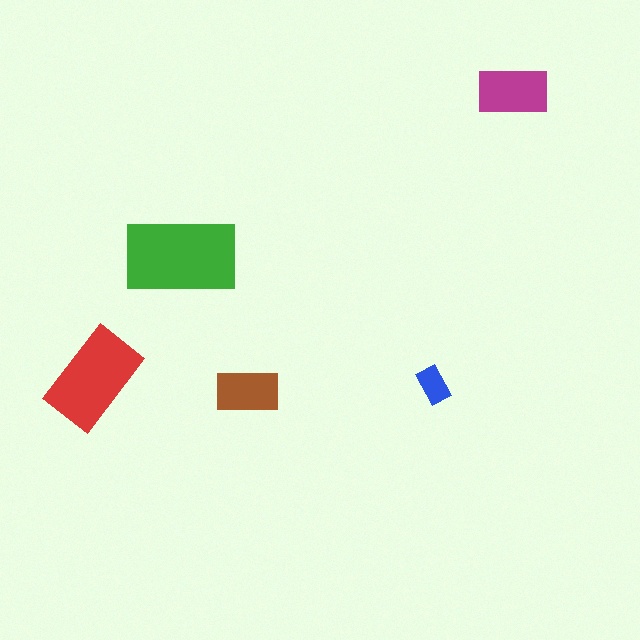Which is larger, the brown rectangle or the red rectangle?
The red one.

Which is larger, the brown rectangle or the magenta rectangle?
The magenta one.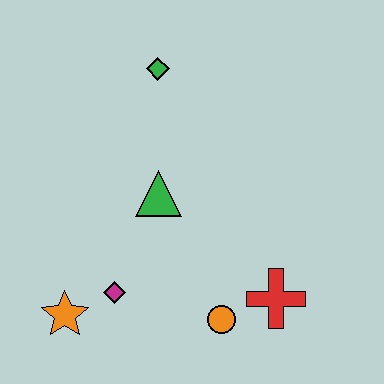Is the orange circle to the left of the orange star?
No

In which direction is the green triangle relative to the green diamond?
The green triangle is below the green diamond.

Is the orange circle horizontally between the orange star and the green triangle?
No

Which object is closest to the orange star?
The magenta diamond is closest to the orange star.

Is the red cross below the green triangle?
Yes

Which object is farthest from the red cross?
The green diamond is farthest from the red cross.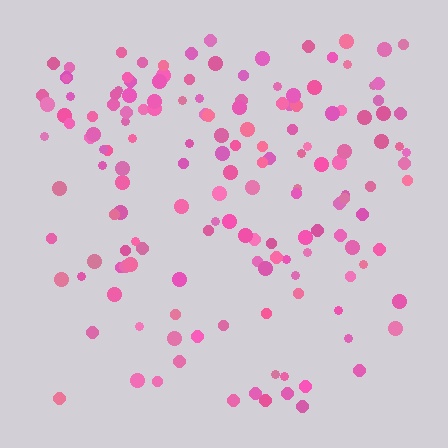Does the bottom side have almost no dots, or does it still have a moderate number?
Still a moderate number, just noticeably fewer than the top.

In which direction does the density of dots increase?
From bottom to top, with the top side densest.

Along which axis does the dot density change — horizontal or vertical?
Vertical.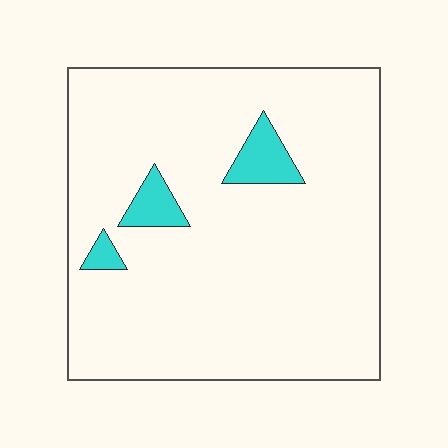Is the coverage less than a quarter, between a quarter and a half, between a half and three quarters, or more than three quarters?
Less than a quarter.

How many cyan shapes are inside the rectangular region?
3.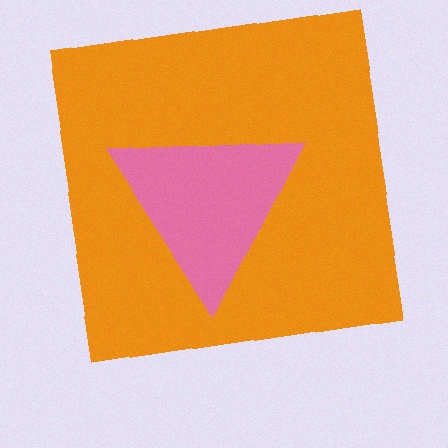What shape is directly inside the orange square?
The pink triangle.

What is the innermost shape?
The pink triangle.